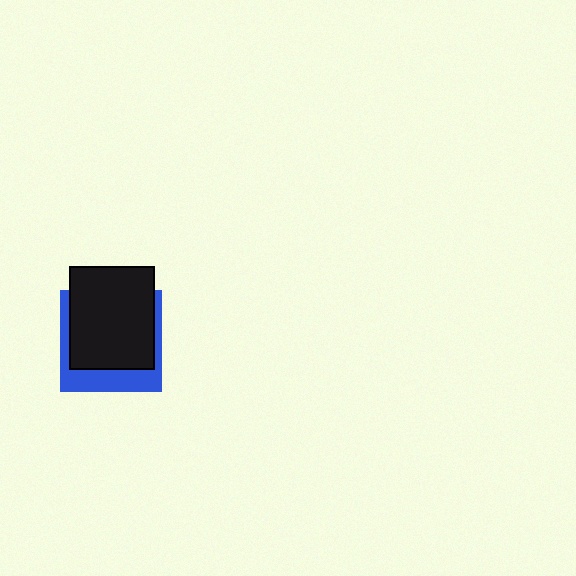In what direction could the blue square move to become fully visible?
The blue square could move toward the lower-left. That would shift it out from behind the black rectangle entirely.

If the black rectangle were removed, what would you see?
You would see the complete blue square.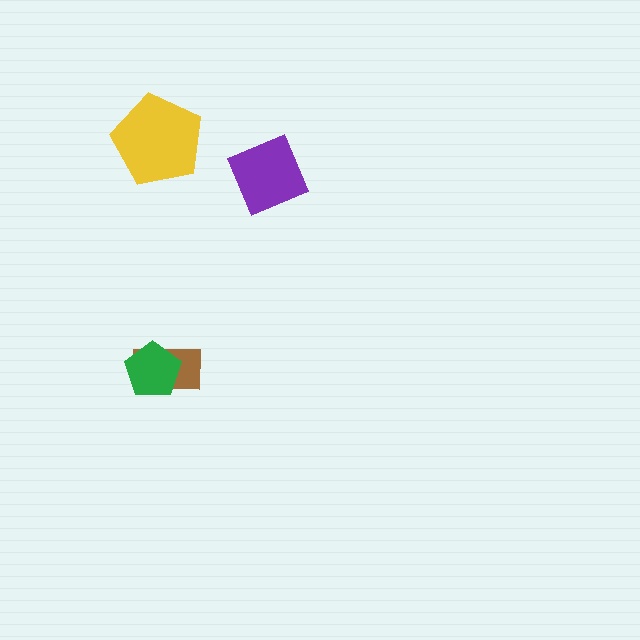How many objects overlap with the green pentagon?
1 object overlaps with the green pentagon.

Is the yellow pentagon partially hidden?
No, no other shape covers it.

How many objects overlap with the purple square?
0 objects overlap with the purple square.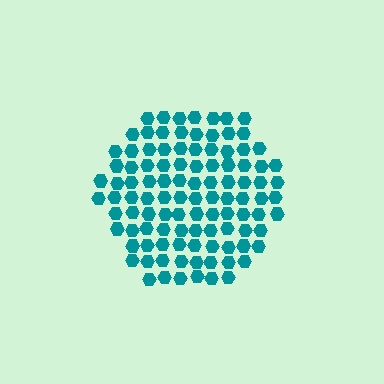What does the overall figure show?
The overall figure shows a hexagon.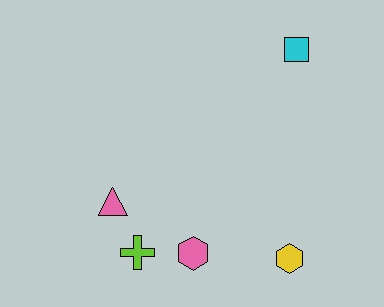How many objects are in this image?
There are 5 objects.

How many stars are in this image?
There are no stars.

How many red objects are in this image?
There are no red objects.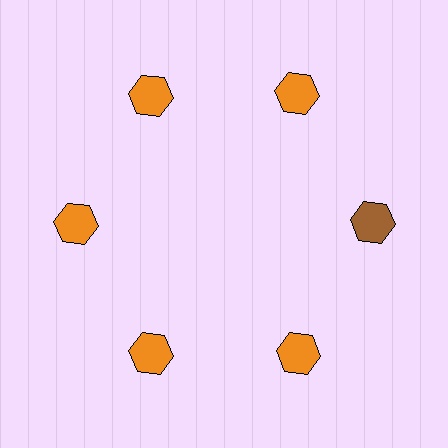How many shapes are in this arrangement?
There are 6 shapes arranged in a ring pattern.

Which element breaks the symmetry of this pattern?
The brown hexagon at roughly the 3 o'clock position breaks the symmetry. All other shapes are orange hexagons.